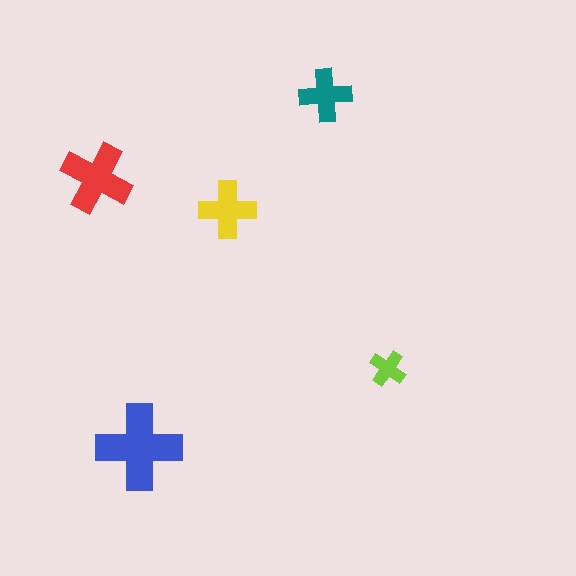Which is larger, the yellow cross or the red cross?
The red one.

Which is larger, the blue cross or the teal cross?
The blue one.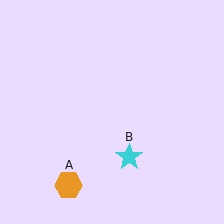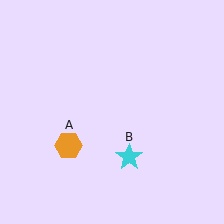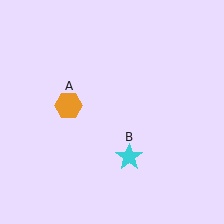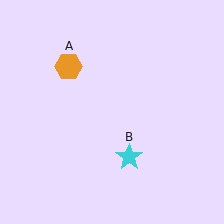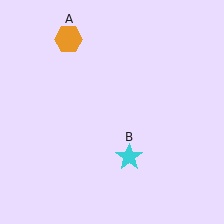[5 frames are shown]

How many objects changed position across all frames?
1 object changed position: orange hexagon (object A).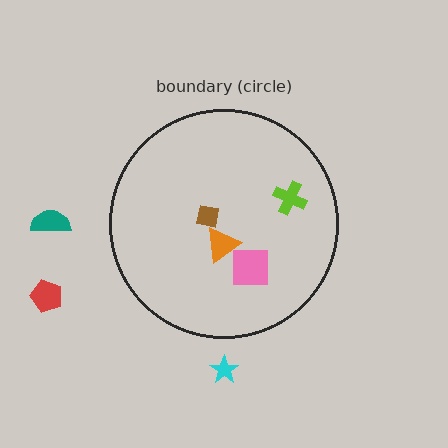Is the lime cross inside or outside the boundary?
Inside.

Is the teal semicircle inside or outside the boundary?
Outside.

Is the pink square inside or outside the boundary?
Inside.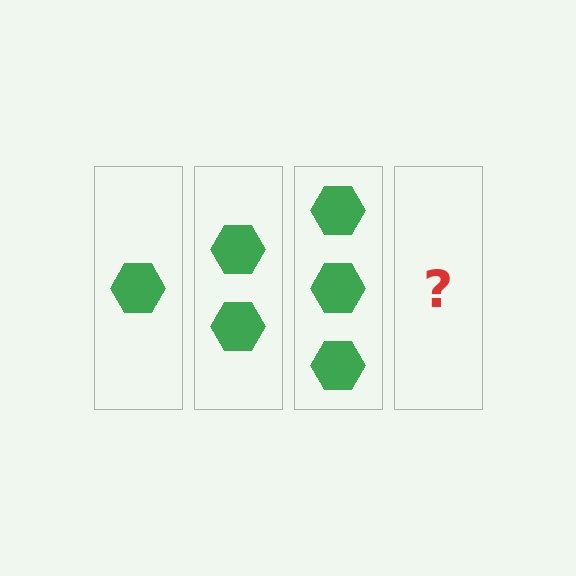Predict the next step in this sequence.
The next step is 4 hexagons.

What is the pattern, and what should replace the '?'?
The pattern is that each step adds one more hexagon. The '?' should be 4 hexagons.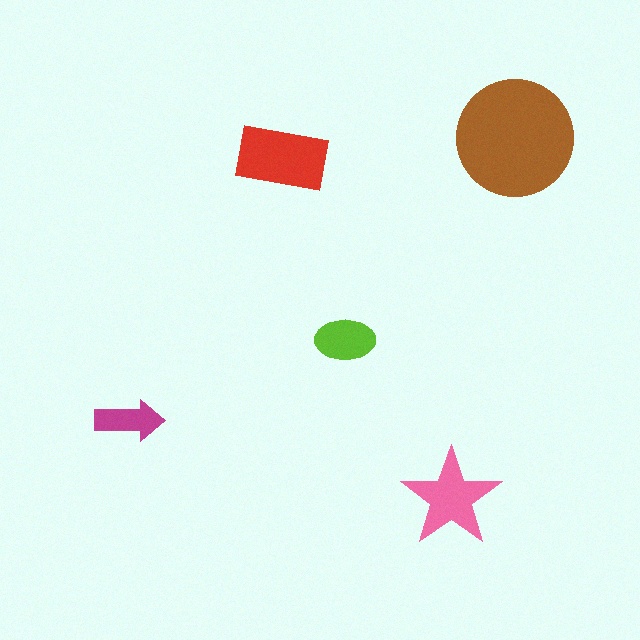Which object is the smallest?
The magenta arrow.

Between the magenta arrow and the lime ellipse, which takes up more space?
The lime ellipse.